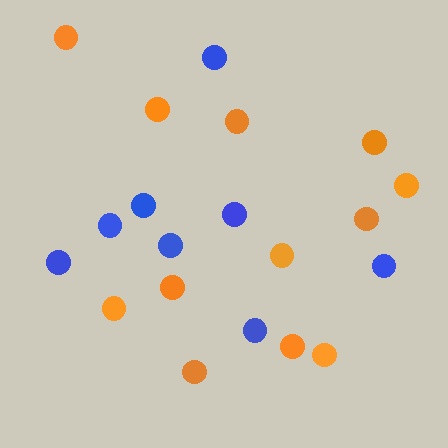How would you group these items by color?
There are 2 groups: one group of blue circles (8) and one group of orange circles (12).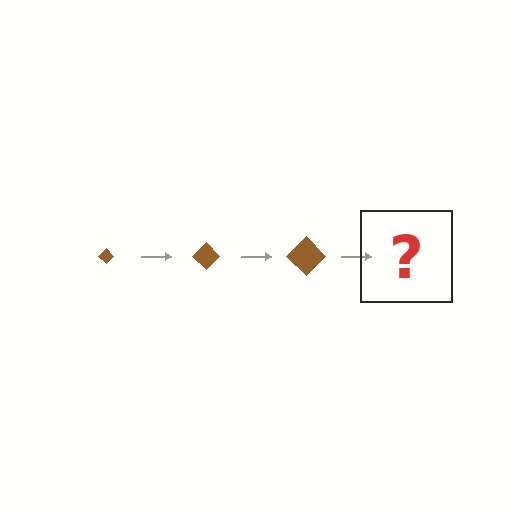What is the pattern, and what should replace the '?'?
The pattern is that the diamond gets progressively larger each step. The '?' should be a brown diamond, larger than the previous one.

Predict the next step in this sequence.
The next step is a brown diamond, larger than the previous one.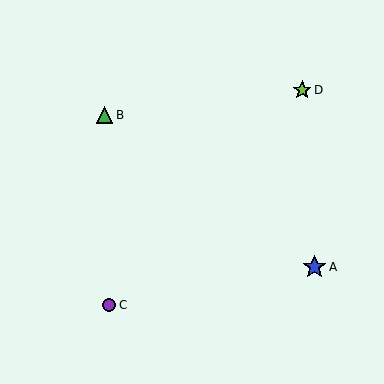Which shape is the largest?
The blue star (labeled A) is the largest.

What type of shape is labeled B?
Shape B is a green triangle.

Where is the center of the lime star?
The center of the lime star is at (302, 90).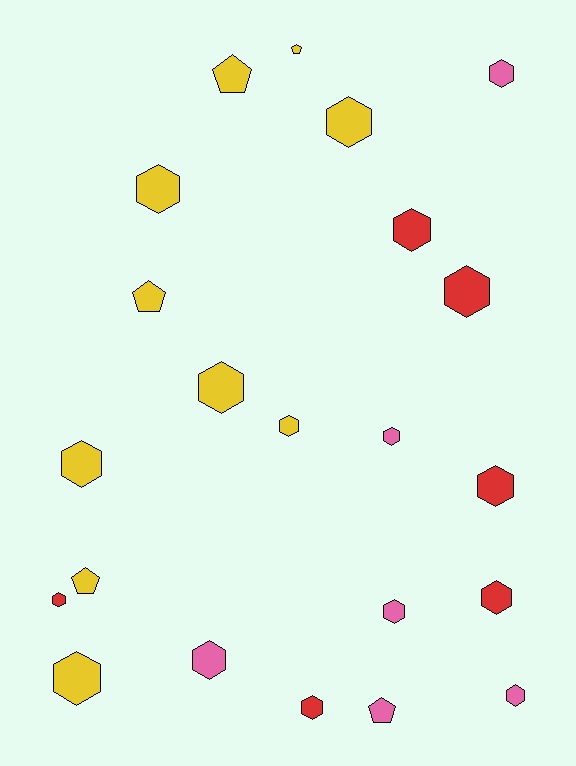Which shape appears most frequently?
Hexagon, with 17 objects.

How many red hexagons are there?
There are 6 red hexagons.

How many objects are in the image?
There are 22 objects.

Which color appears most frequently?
Yellow, with 10 objects.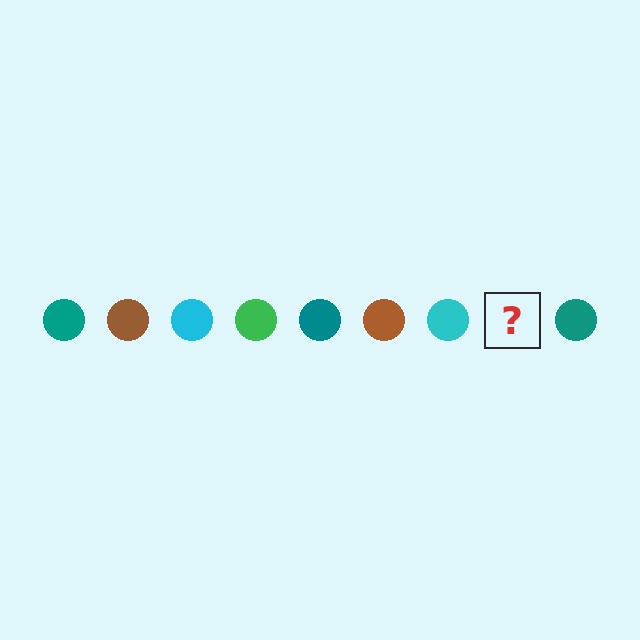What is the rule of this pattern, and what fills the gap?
The rule is that the pattern cycles through teal, brown, cyan, green circles. The gap should be filled with a green circle.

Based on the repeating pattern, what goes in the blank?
The blank should be a green circle.